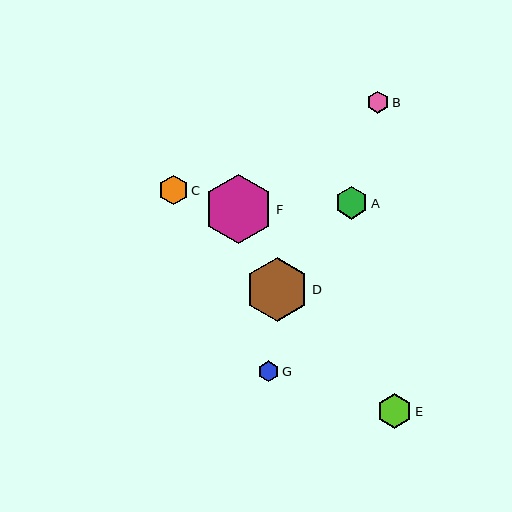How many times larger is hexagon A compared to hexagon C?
Hexagon A is approximately 1.1 times the size of hexagon C.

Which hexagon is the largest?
Hexagon F is the largest with a size of approximately 69 pixels.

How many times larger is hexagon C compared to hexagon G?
Hexagon C is approximately 1.4 times the size of hexagon G.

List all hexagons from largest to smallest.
From largest to smallest: F, D, E, A, C, B, G.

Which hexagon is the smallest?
Hexagon G is the smallest with a size of approximately 21 pixels.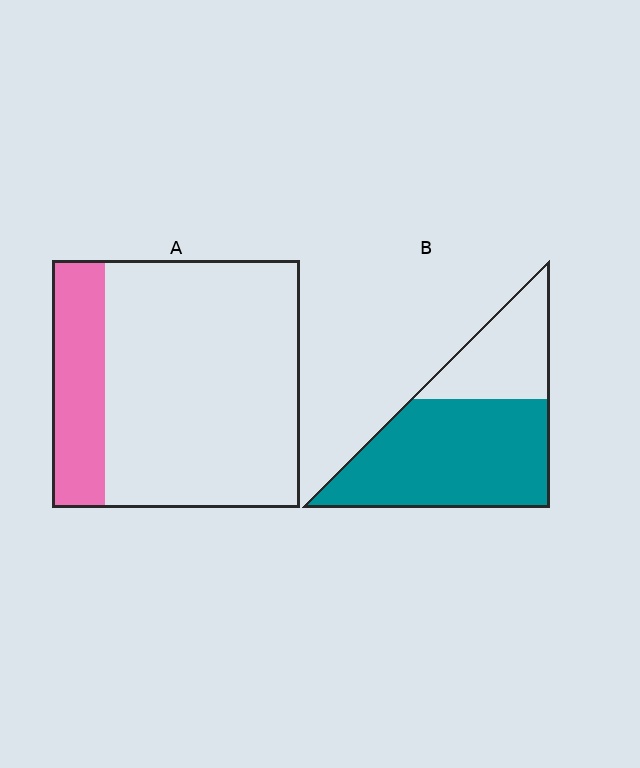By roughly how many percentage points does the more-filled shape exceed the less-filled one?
By roughly 45 percentage points (B over A).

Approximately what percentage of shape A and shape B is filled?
A is approximately 20% and B is approximately 70%.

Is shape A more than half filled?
No.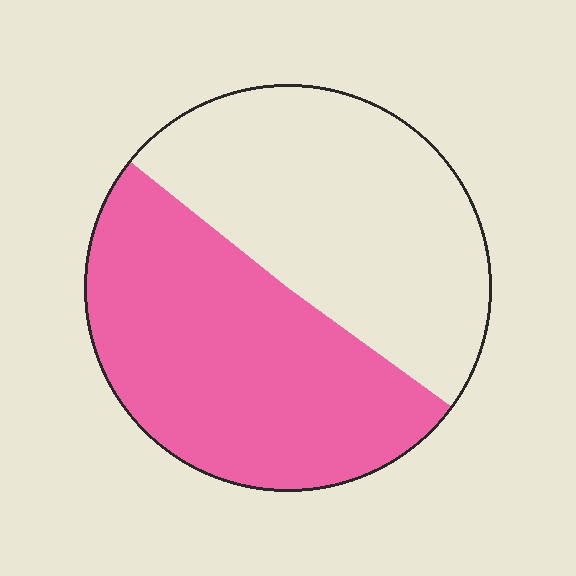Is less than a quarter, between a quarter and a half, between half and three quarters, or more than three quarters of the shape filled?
Between half and three quarters.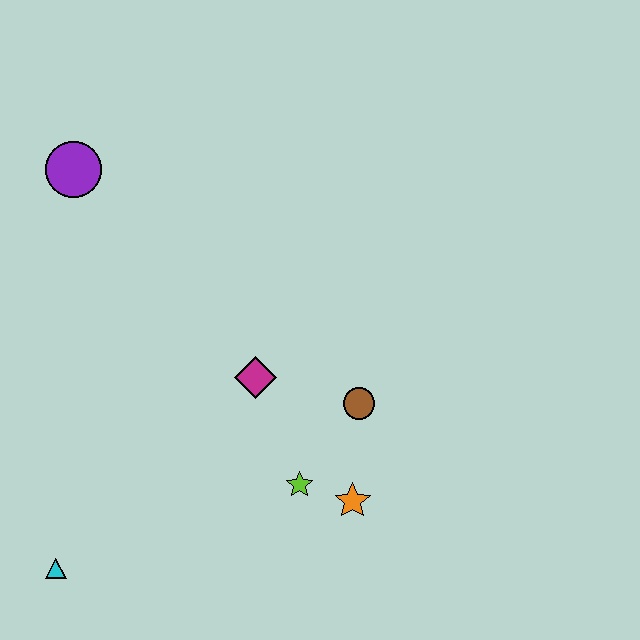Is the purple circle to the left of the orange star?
Yes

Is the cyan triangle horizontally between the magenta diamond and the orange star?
No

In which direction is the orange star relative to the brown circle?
The orange star is below the brown circle.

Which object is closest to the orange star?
The lime star is closest to the orange star.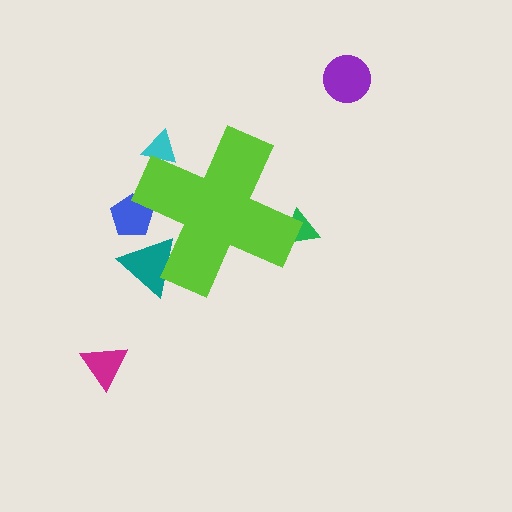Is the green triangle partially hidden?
Yes, the green triangle is partially hidden behind the lime cross.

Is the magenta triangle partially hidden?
No, the magenta triangle is fully visible.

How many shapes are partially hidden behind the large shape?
4 shapes are partially hidden.